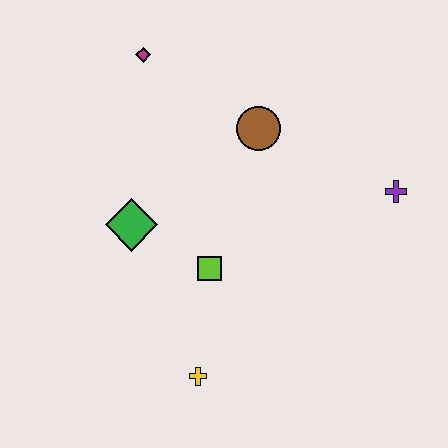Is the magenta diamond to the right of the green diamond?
Yes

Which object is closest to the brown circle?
The magenta diamond is closest to the brown circle.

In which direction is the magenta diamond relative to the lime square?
The magenta diamond is above the lime square.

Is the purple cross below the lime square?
No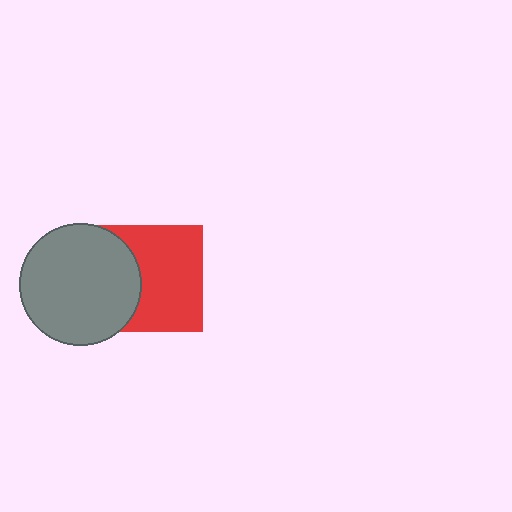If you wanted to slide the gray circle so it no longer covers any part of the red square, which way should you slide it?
Slide it left — that is the most direct way to separate the two shapes.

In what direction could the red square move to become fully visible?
The red square could move right. That would shift it out from behind the gray circle entirely.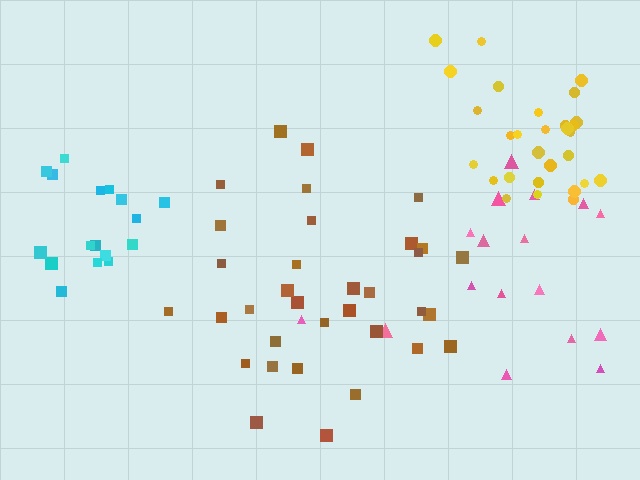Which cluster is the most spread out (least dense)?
Pink.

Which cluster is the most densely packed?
Yellow.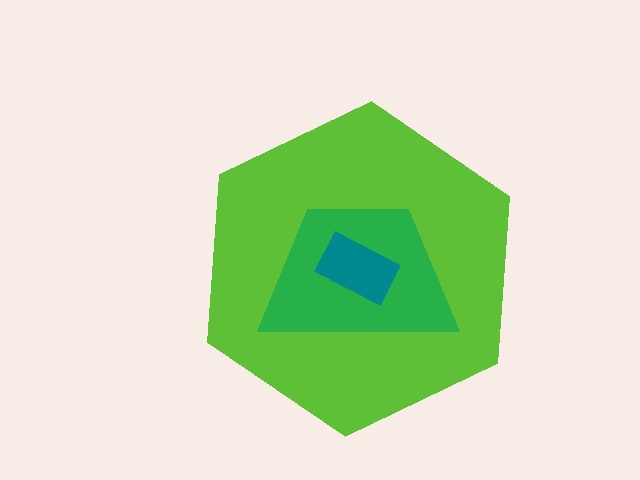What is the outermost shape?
The lime hexagon.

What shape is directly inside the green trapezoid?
The teal rectangle.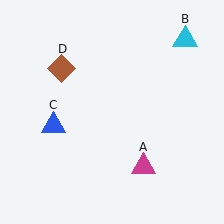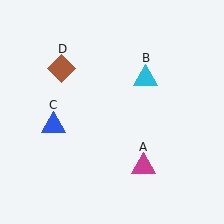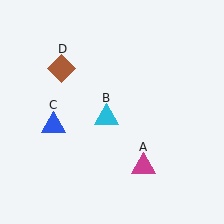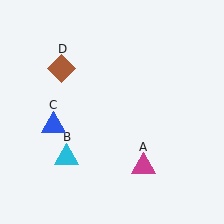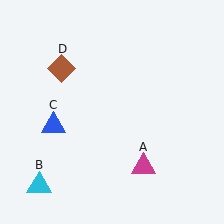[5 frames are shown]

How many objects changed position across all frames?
1 object changed position: cyan triangle (object B).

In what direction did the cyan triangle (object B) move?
The cyan triangle (object B) moved down and to the left.